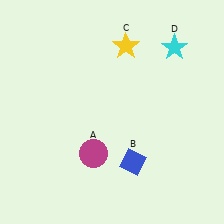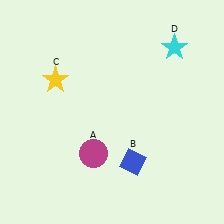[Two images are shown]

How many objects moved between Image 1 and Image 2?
1 object moved between the two images.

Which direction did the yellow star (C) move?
The yellow star (C) moved left.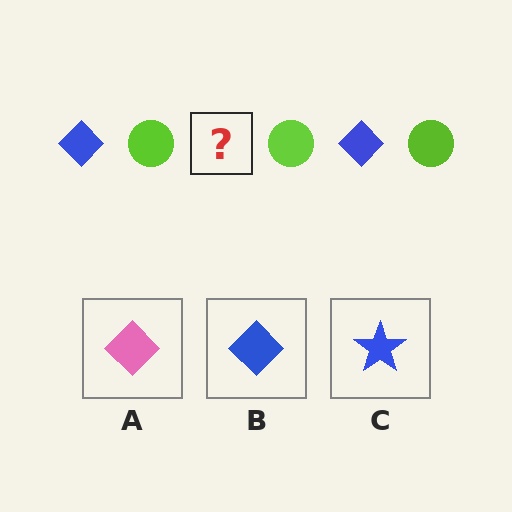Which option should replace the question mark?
Option B.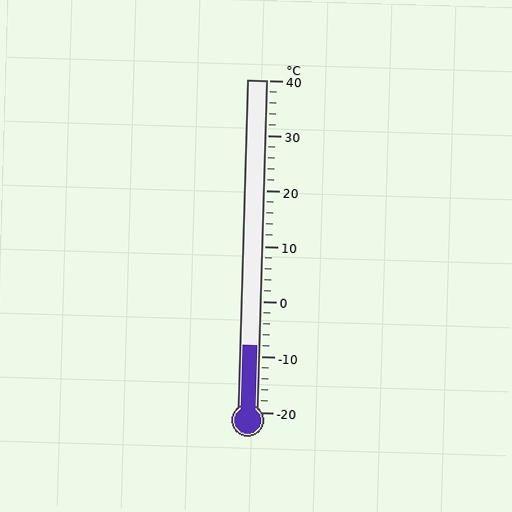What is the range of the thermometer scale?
The thermometer scale ranges from -20°C to 40°C.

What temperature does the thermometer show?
The thermometer shows approximately -8°C.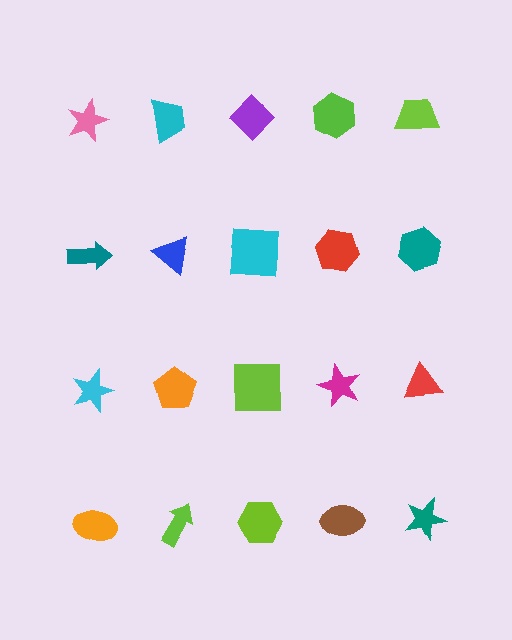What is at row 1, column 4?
A lime hexagon.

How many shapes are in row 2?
5 shapes.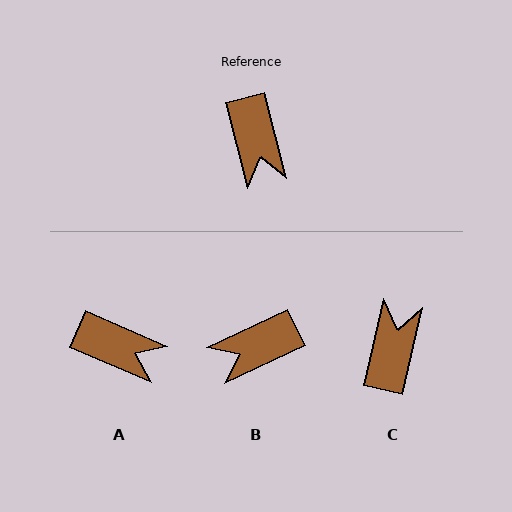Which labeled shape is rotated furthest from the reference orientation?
C, about 153 degrees away.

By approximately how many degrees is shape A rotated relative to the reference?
Approximately 52 degrees counter-clockwise.